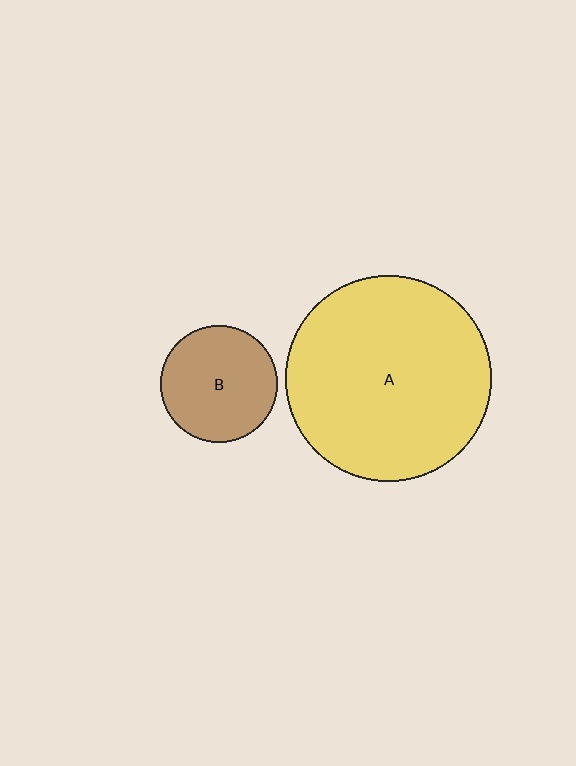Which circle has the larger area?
Circle A (yellow).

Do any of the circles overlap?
No, none of the circles overlap.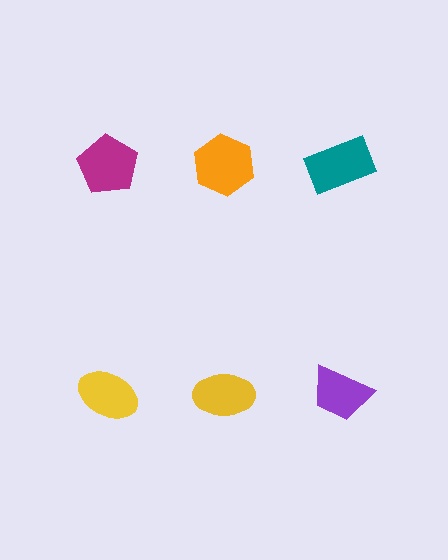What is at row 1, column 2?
An orange hexagon.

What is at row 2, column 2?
A yellow ellipse.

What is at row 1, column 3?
A teal rectangle.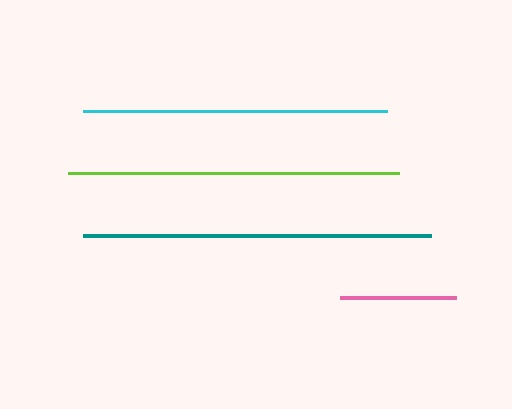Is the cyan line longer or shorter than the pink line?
The cyan line is longer than the pink line.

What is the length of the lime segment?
The lime segment is approximately 331 pixels long.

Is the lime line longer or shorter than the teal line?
The teal line is longer than the lime line.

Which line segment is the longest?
The teal line is the longest at approximately 348 pixels.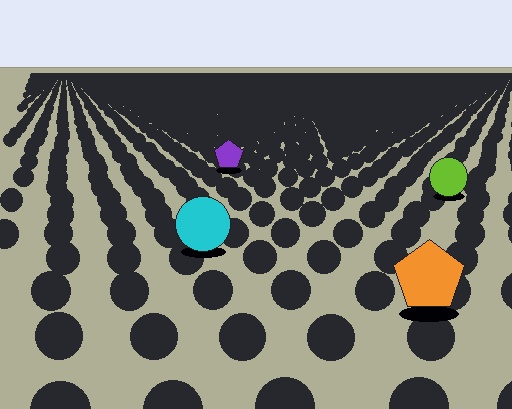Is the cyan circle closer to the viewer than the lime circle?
Yes. The cyan circle is closer — you can tell from the texture gradient: the ground texture is coarser near it.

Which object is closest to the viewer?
The orange pentagon is closest. The texture marks near it are larger and more spread out.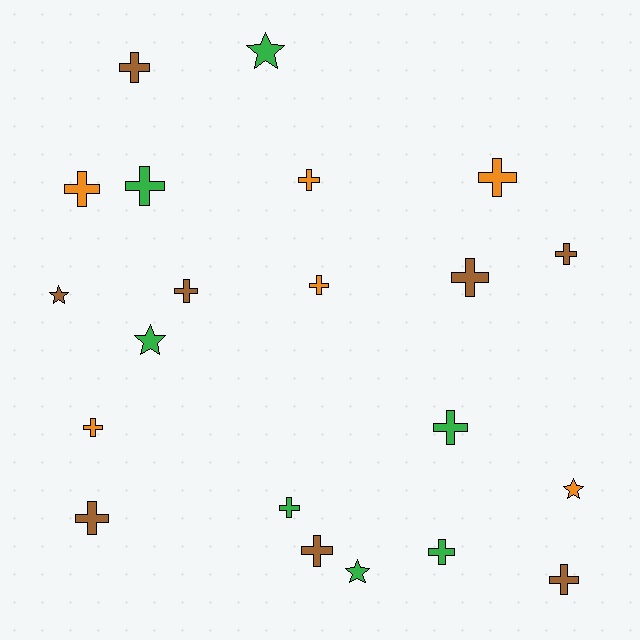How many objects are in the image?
There are 21 objects.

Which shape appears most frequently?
Cross, with 16 objects.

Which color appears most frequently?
Brown, with 8 objects.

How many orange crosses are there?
There are 5 orange crosses.